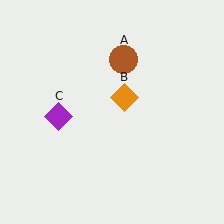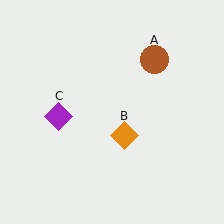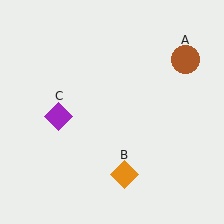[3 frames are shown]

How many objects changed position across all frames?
2 objects changed position: brown circle (object A), orange diamond (object B).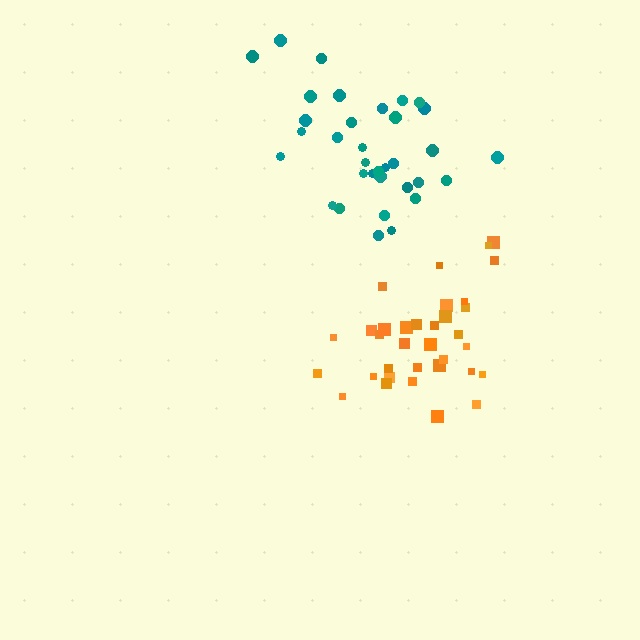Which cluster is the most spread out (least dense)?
Teal.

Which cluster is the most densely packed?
Orange.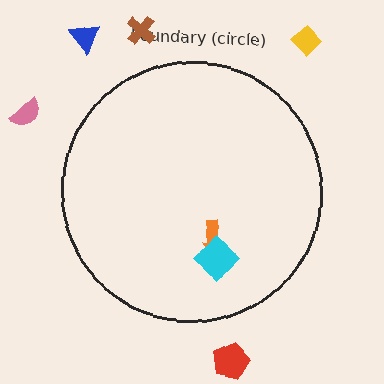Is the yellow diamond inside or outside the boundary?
Outside.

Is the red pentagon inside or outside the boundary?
Outside.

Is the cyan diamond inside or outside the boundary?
Inside.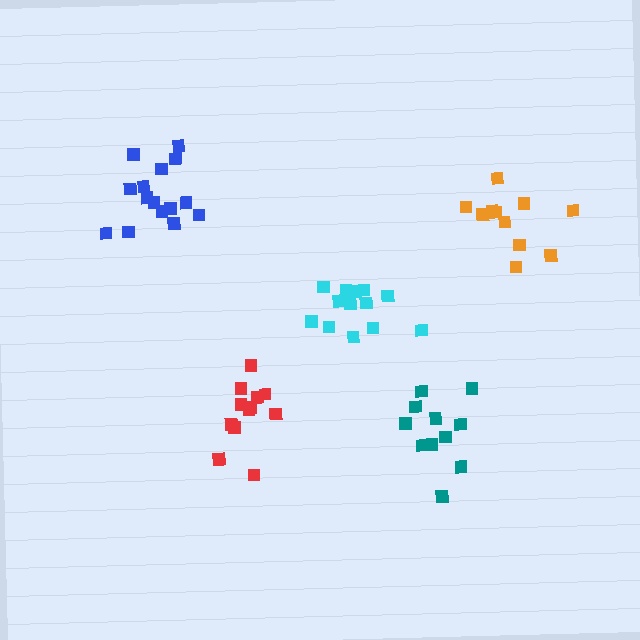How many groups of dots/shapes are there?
There are 5 groups.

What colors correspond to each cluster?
The clusters are colored: teal, blue, cyan, red, orange.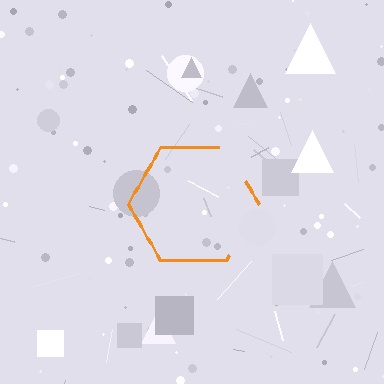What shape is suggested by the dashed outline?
The dashed outline suggests a hexagon.